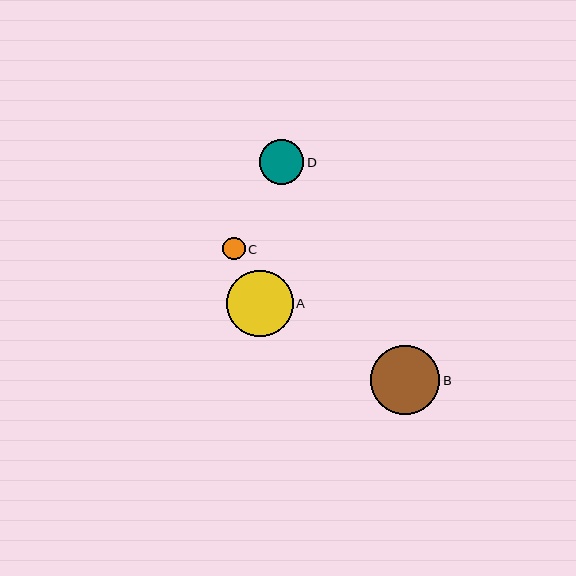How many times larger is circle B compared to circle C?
Circle B is approximately 3.1 times the size of circle C.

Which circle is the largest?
Circle B is the largest with a size of approximately 69 pixels.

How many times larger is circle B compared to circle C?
Circle B is approximately 3.1 times the size of circle C.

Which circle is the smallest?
Circle C is the smallest with a size of approximately 22 pixels.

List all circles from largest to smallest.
From largest to smallest: B, A, D, C.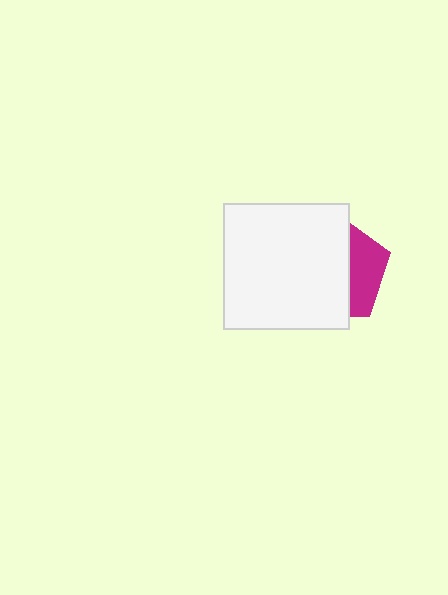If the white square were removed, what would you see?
You would see the complete magenta pentagon.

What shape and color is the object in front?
The object in front is a white square.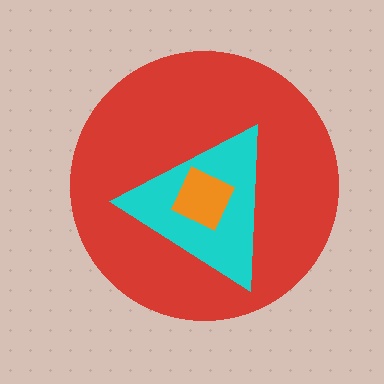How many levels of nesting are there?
3.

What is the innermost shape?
The orange square.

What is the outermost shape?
The red circle.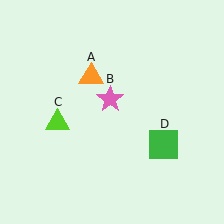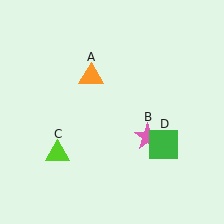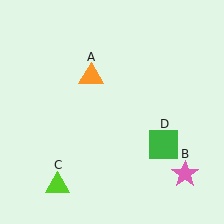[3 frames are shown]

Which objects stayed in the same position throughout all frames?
Orange triangle (object A) and green square (object D) remained stationary.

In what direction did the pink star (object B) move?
The pink star (object B) moved down and to the right.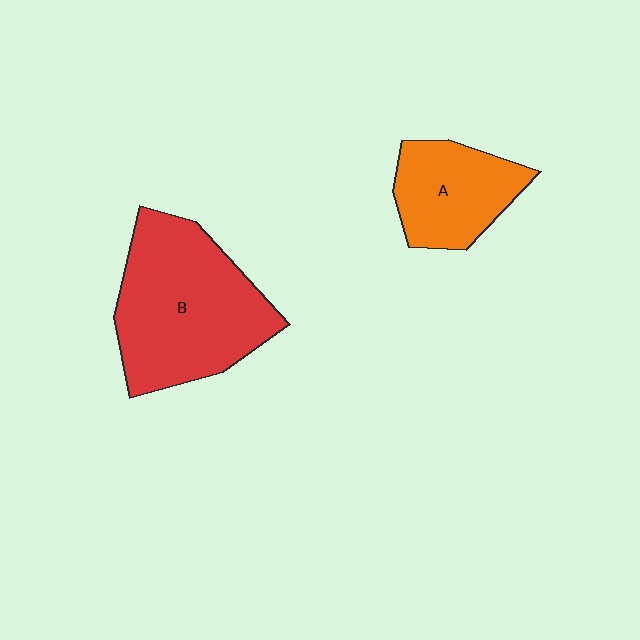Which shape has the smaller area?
Shape A (orange).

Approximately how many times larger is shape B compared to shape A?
Approximately 1.8 times.